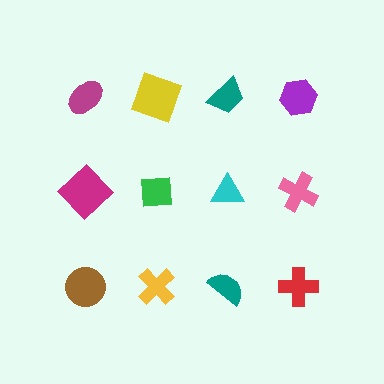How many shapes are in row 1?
4 shapes.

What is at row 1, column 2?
A yellow square.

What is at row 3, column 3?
A teal semicircle.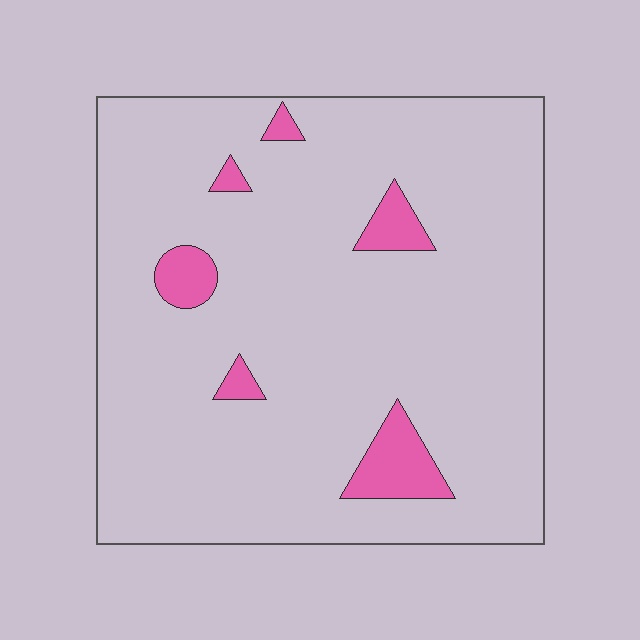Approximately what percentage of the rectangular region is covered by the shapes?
Approximately 10%.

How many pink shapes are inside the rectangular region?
6.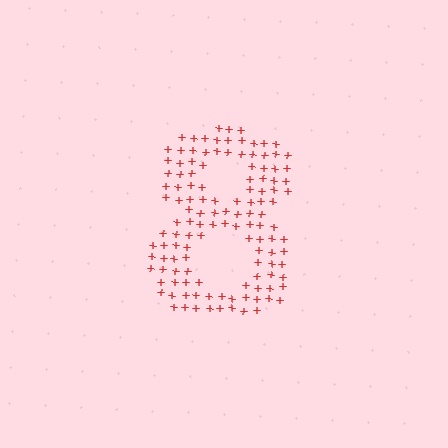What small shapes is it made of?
It is made of small plus signs.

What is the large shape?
The large shape is the digit 8.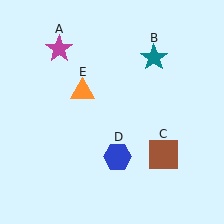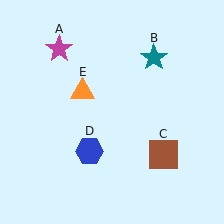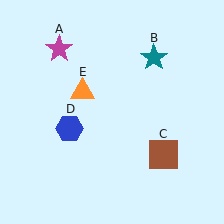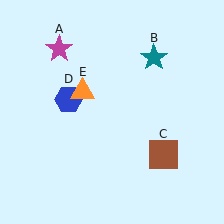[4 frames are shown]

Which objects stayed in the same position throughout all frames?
Magenta star (object A) and teal star (object B) and brown square (object C) and orange triangle (object E) remained stationary.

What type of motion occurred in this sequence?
The blue hexagon (object D) rotated clockwise around the center of the scene.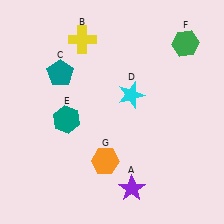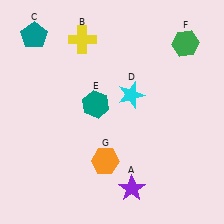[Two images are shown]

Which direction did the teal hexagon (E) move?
The teal hexagon (E) moved right.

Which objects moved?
The objects that moved are: the teal pentagon (C), the teal hexagon (E).